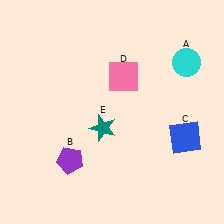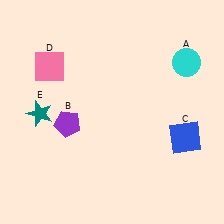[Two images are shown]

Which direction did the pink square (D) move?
The pink square (D) moved left.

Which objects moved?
The objects that moved are: the purple pentagon (B), the pink square (D), the teal star (E).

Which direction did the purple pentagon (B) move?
The purple pentagon (B) moved up.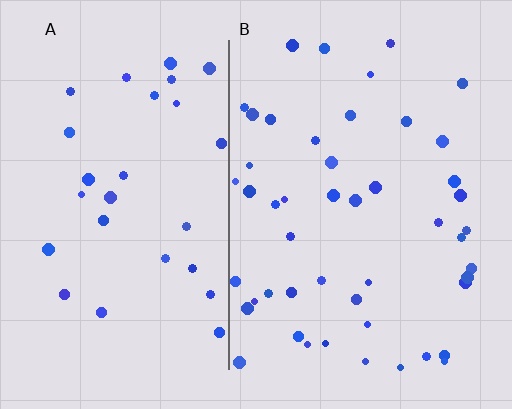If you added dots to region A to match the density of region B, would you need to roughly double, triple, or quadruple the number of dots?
Approximately double.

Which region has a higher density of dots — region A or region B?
B (the right).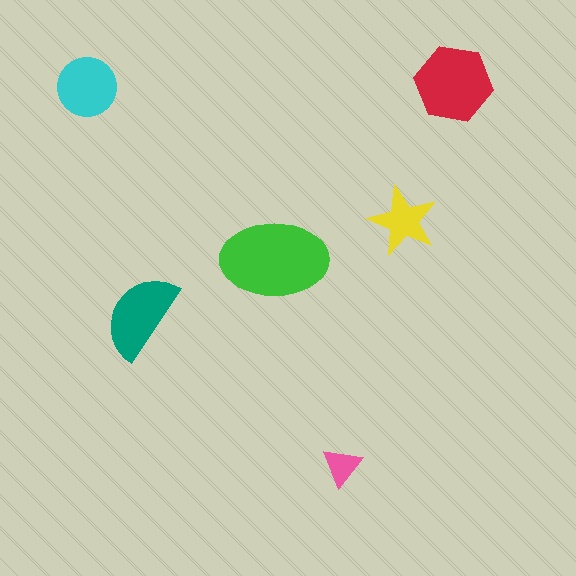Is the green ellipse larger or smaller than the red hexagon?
Larger.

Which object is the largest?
The green ellipse.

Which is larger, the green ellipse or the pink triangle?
The green ellipse.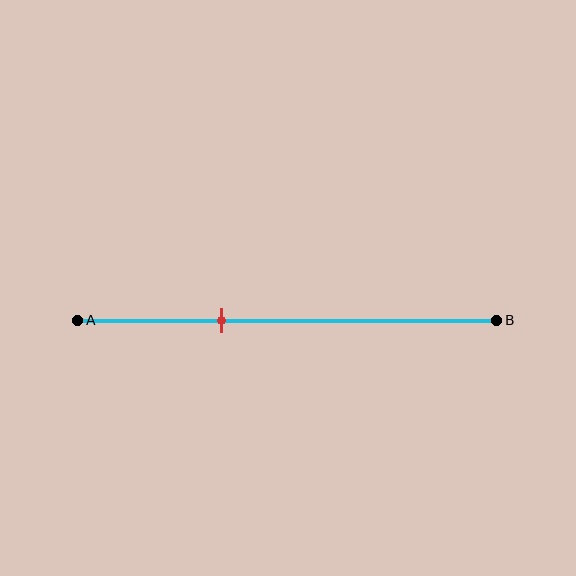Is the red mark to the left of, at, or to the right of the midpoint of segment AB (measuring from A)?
The red mark is to the left of the midpoint of segment AB.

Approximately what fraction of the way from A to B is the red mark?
The red mark is approximately 35% of the way from A to B.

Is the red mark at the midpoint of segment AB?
No, the mark is at about 35% from A, not at the 50% midpoint.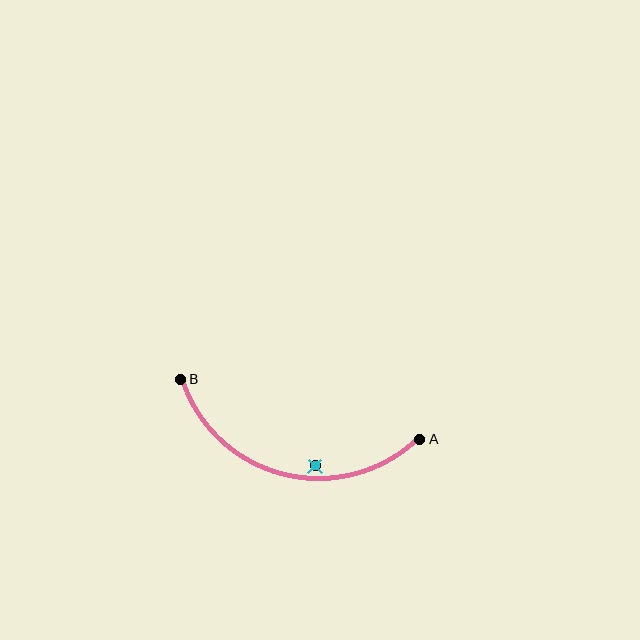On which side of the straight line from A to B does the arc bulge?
The arc bulges below the straight line connecting A and B.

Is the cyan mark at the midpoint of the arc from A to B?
No — the cyan mark does not lie on the arc at all. It sits slightly inside the curve.